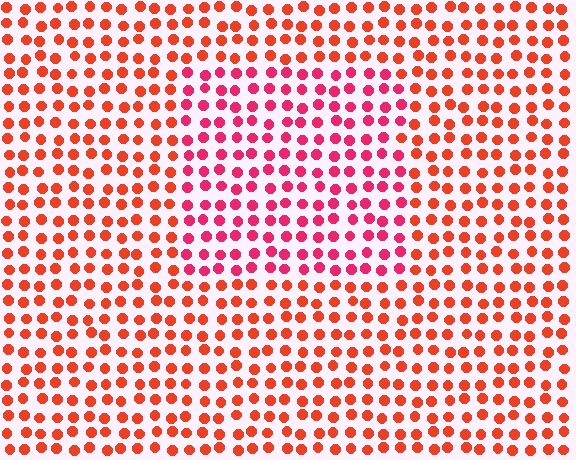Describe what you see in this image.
The image is filled with small red elements in a uniform arrangement. A rectangle-shaped region is visible where the elements are tinted to a slightly different hue, forming a subtle color boundary.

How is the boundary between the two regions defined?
The boundary is defined purely by a slight shift in hue (about 30 degrees). Spacing, size, and orientation are identical on both sides.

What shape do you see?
I see a rectangle.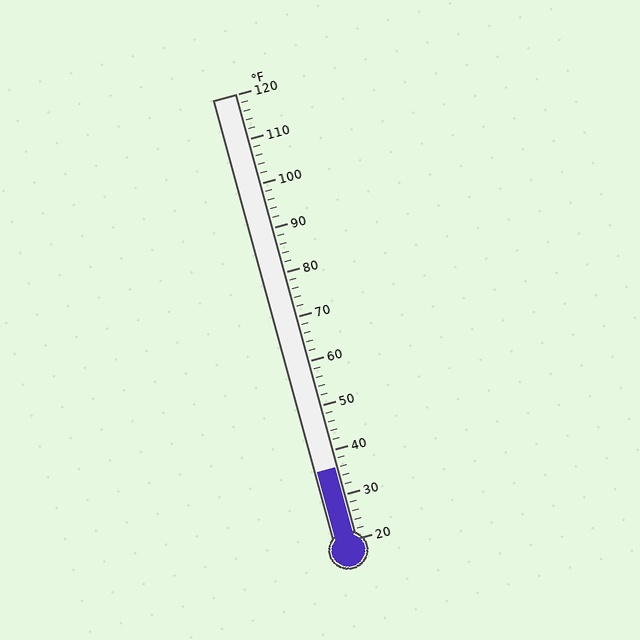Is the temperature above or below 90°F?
The temperature is below 90°F.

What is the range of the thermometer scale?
The thermometer scale ranges from 20°F to 120°F.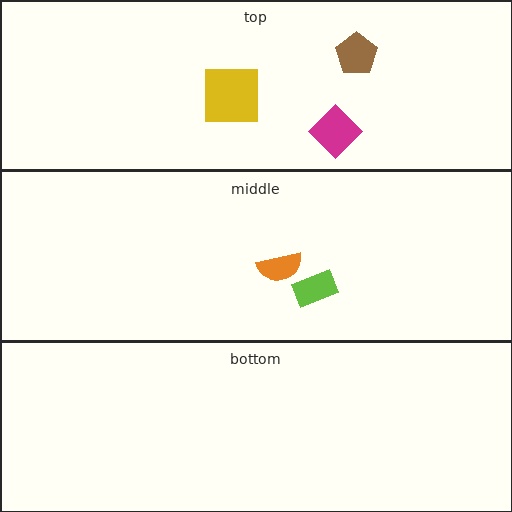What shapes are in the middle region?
The lime rectangle, the orange semicircle.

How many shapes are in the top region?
3.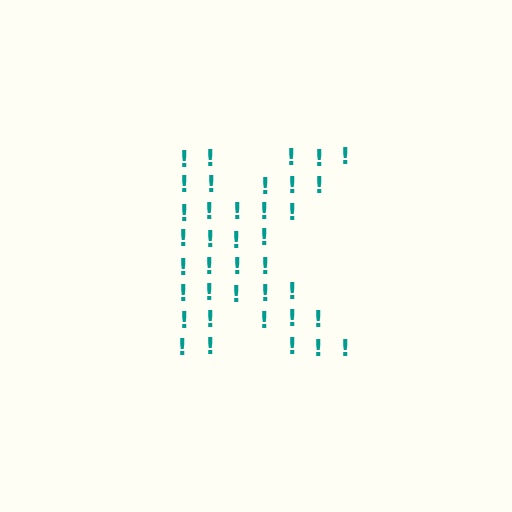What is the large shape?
The large shape is the letter K.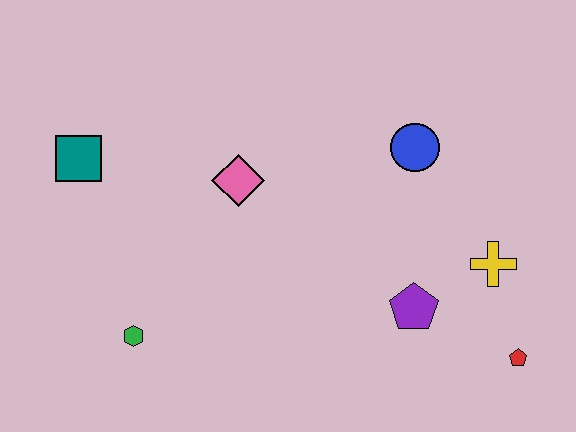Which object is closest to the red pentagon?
The yellow cross is closest to the red pentagon.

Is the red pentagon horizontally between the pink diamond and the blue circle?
No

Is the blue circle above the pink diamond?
Yes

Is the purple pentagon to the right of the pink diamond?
Yes